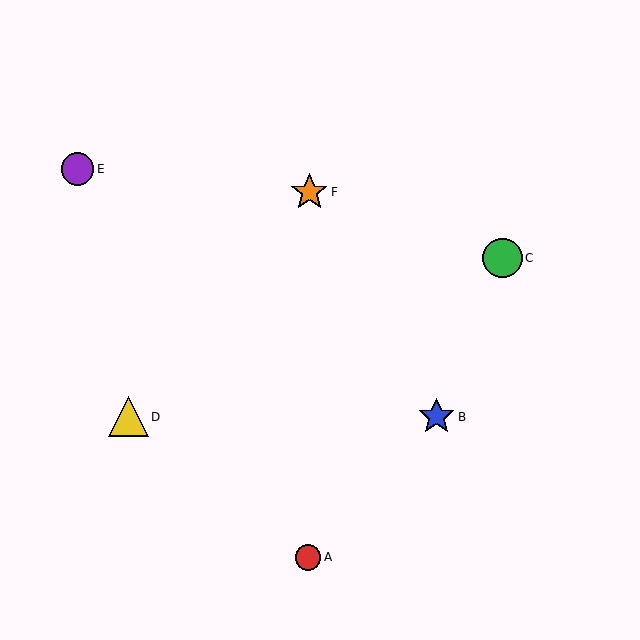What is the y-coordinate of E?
Object E is at y≈169.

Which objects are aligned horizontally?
Objects B, D are aligned horizontally.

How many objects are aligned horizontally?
2 objects (B, D) are aligned horizontally.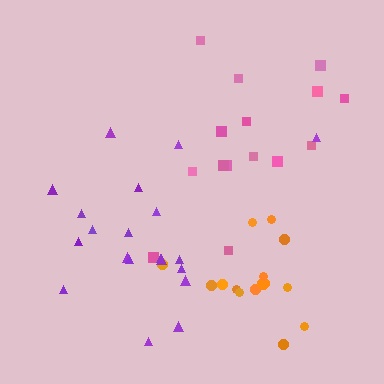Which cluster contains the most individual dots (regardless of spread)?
Purple (20).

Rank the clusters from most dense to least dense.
orange, purple, pink.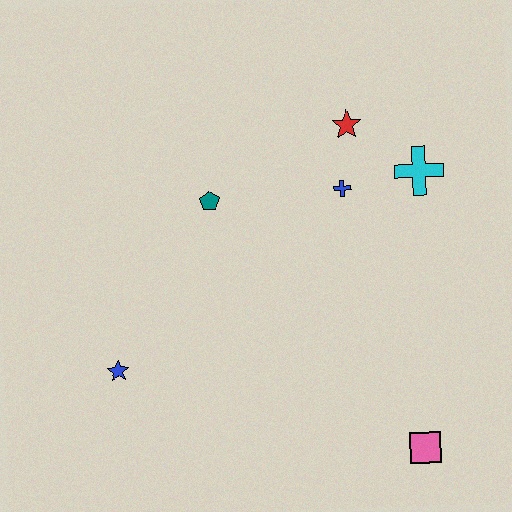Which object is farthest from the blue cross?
The blue star is farthest from the blue cross.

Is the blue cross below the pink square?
No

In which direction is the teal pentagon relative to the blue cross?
The teal pentagon is to the left of the blue cross.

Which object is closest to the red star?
The blue cross is closest to the red star.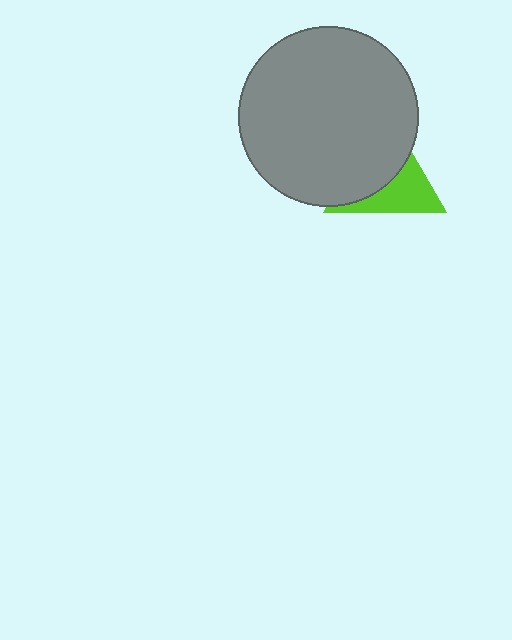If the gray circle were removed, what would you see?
You would see the complete lime triangle.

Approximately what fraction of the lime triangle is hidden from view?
Roughly 57% of the lime triangle is hidden behind the gray circle.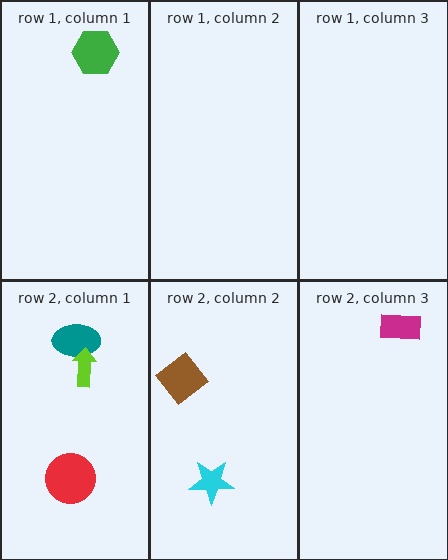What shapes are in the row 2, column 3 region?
The magenta rectangle.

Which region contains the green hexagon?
The row 1, column 1 region.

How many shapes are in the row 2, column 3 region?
1.